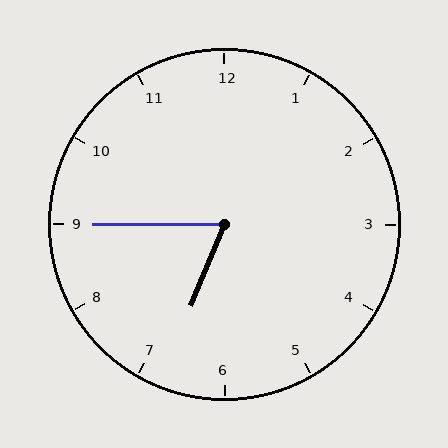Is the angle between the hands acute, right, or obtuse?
It is acute.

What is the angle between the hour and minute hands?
Approximately 68 degrees.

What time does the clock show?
6:45.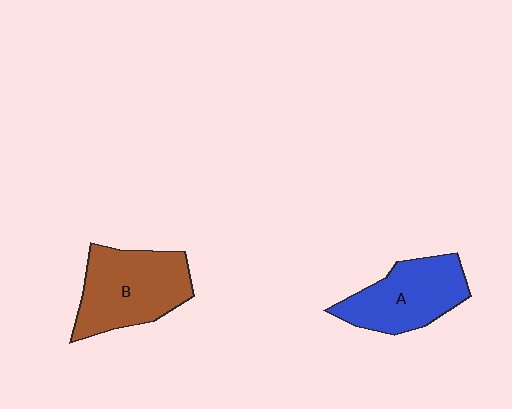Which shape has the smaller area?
Shape A (blue).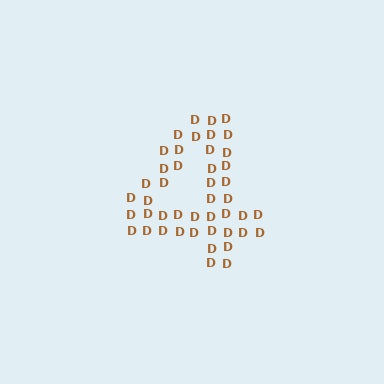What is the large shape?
The large shape is the digit 4.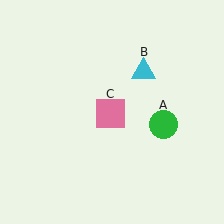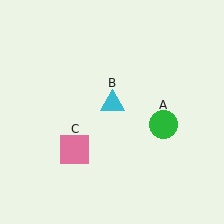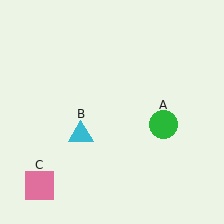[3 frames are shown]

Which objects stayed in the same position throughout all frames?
Green circle (object A) remained stationary.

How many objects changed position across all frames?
2 objects changed position: cyan triangle (object B), pink square (object C).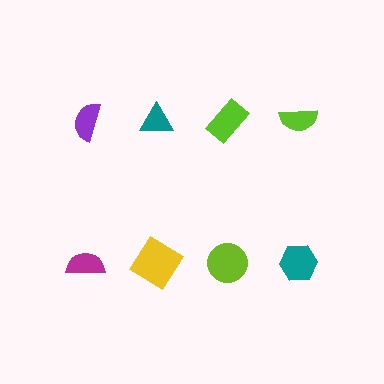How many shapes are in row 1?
4 shapes.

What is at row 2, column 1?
A magenta semicircle.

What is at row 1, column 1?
A purple semicircle.